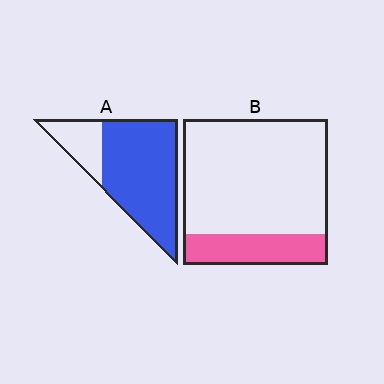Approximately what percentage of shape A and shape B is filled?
A is approximately 75% and B is approximately 20%.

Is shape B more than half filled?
No.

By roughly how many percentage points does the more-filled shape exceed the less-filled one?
By roughly 55 percentage points (A over B).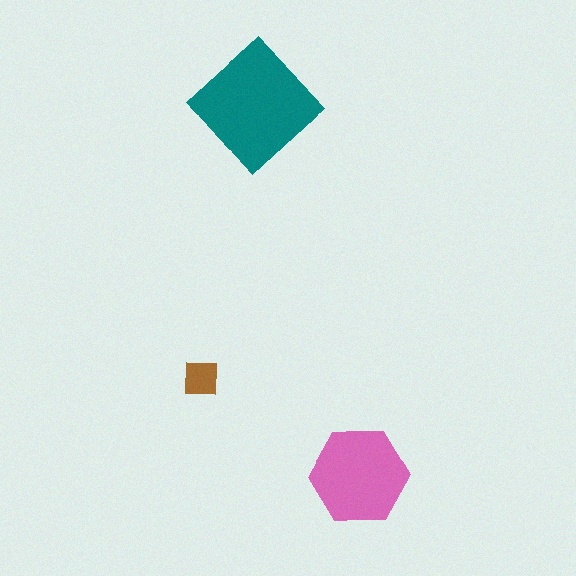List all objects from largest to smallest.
The teal diamond, the pink hexagon, the brown square.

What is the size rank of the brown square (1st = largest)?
3rd.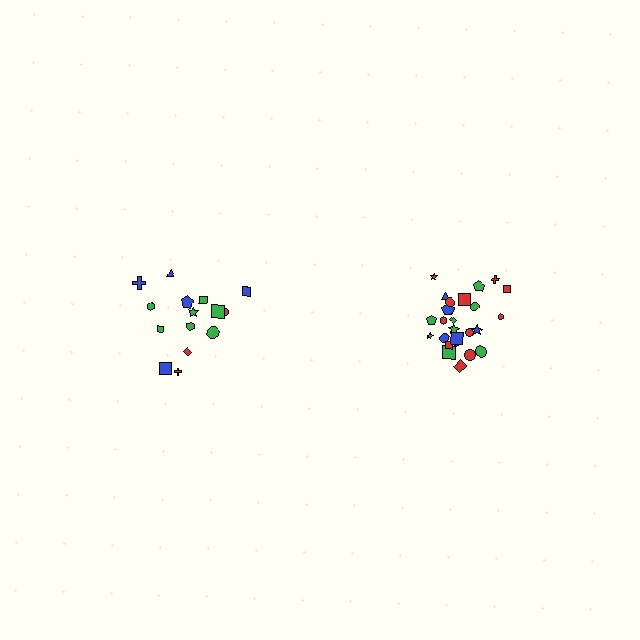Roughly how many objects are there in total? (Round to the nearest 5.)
Roughly 40 objects in total.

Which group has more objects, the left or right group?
The right group.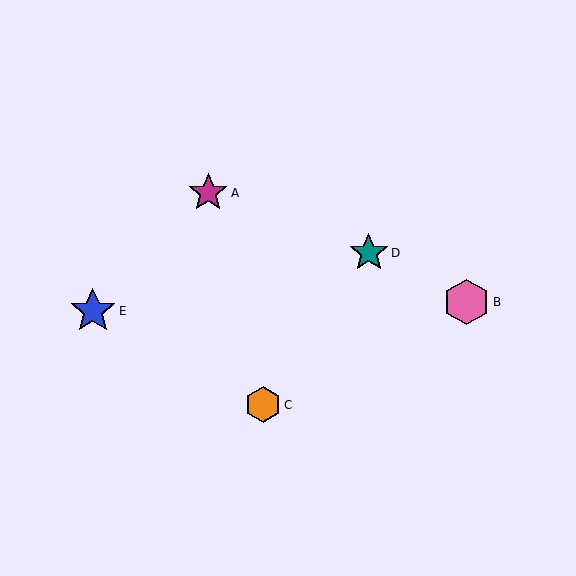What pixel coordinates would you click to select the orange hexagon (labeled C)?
Click at (263, 405) to select the orange hexagon C.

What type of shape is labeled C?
Shape C is an orange hexagon.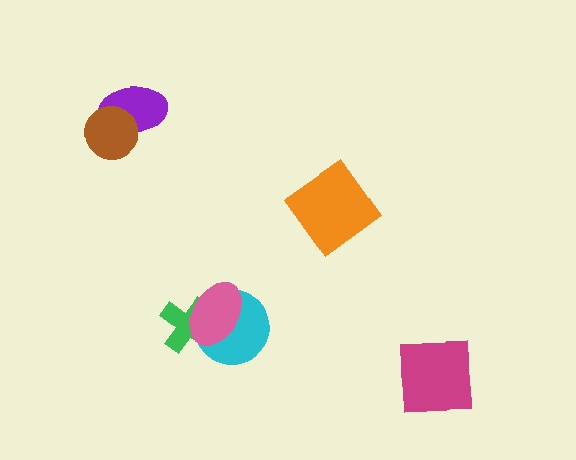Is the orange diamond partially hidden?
No, no other shape covers it.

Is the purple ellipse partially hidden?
Yes, it is partially covered by another shape.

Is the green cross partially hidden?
Yes, it is partially covered by another shape.